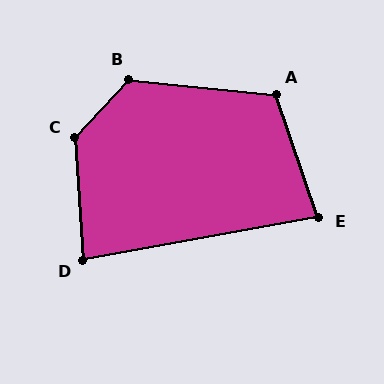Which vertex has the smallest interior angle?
E, at approximately 82 degrees.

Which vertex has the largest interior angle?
C, at approximately 134 degrees.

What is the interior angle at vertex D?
Approximately 83 degrees (acute).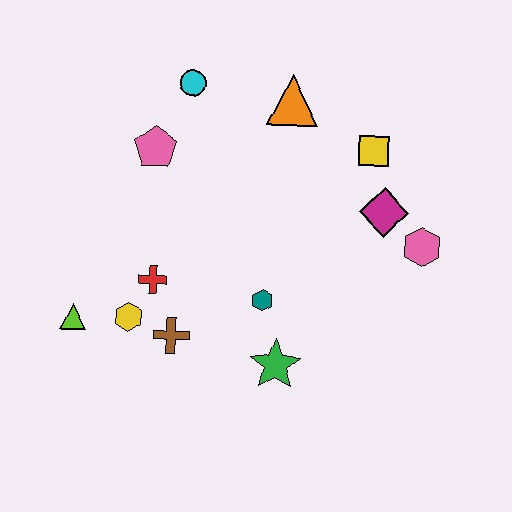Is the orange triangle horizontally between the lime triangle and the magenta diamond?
Yes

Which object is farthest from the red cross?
The pink hexagon is farthest from the red cross.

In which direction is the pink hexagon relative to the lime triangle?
The pink hexagon is to the right of the lime triangle.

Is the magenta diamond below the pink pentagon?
Yes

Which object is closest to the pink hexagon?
The magenta diamond is closest to the pink hexagon.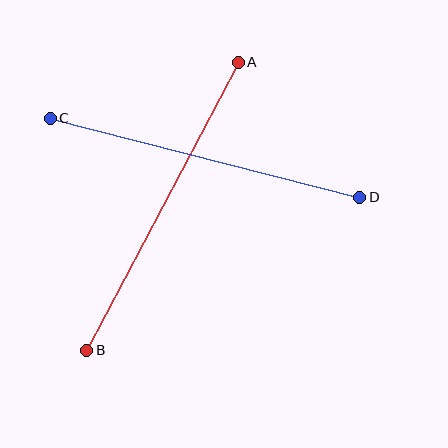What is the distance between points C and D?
The distance is approximately 319 pixels.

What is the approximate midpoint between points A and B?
The midpoint is at approximately (162, 206) pixels.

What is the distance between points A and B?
The distance is approximately 325 pixels.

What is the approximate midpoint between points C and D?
The midpoint is at approximately (205, 158) pixels.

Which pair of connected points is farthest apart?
Points A and B are farthest apart.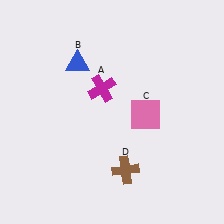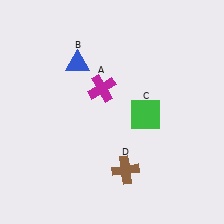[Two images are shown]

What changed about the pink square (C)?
In Image 1, C is pink. In Image 2, it changed to green.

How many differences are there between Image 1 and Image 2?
There is 1 difference between the two images.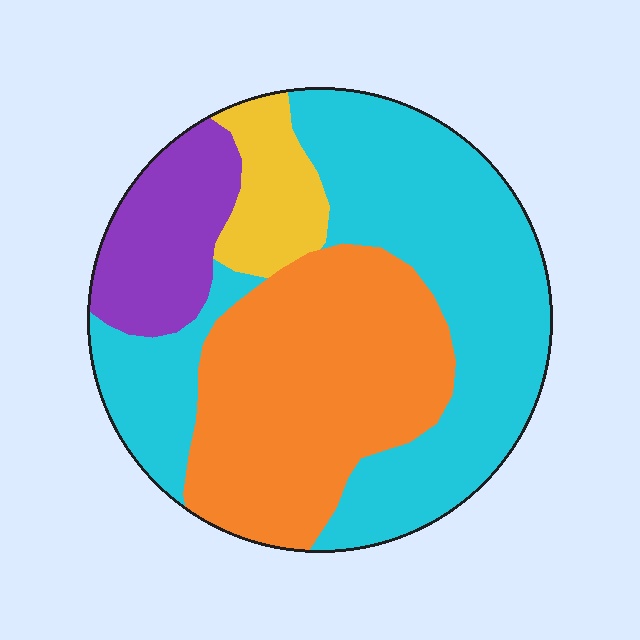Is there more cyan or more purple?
Cyan.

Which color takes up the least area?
Yellow, at roughly 10%.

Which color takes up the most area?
Cyan, at roughly 45%.